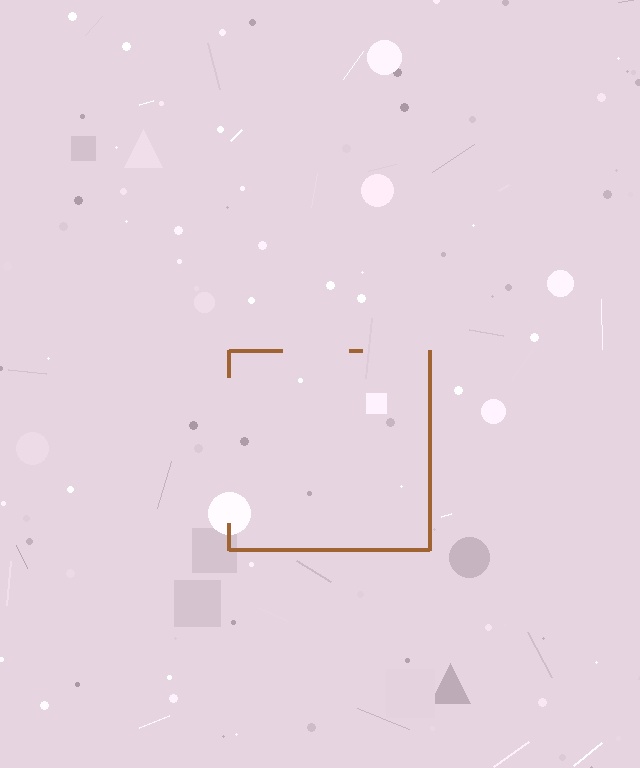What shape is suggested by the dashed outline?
The dashed outline suggests a square.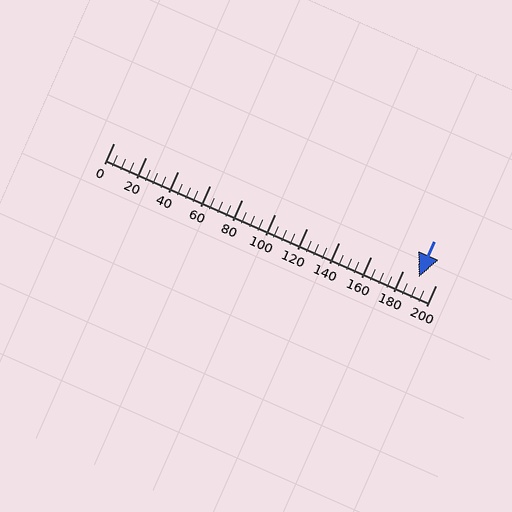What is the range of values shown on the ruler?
The ruler shows values from 0 to 200.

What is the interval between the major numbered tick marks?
The major tick marks are spaced 20 units apart.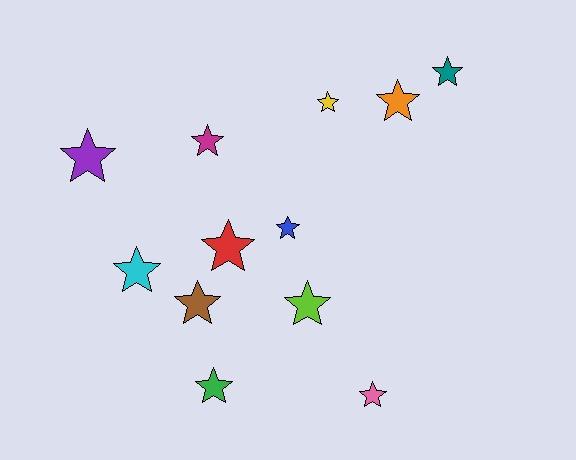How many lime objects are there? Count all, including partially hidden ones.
There is 1 lime object.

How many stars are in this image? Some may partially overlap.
There are 12 stars.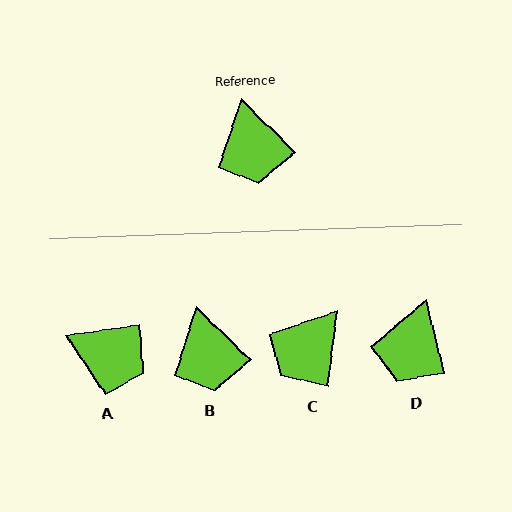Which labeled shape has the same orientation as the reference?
B.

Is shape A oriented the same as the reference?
No, it is off by about 52 degrees.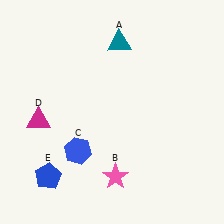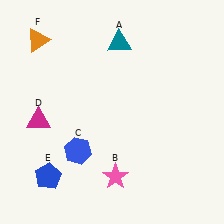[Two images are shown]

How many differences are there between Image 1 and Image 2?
There is 1 difference between the two images.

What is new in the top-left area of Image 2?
An orange triangle (F) was added in the top-left area of Image 2.